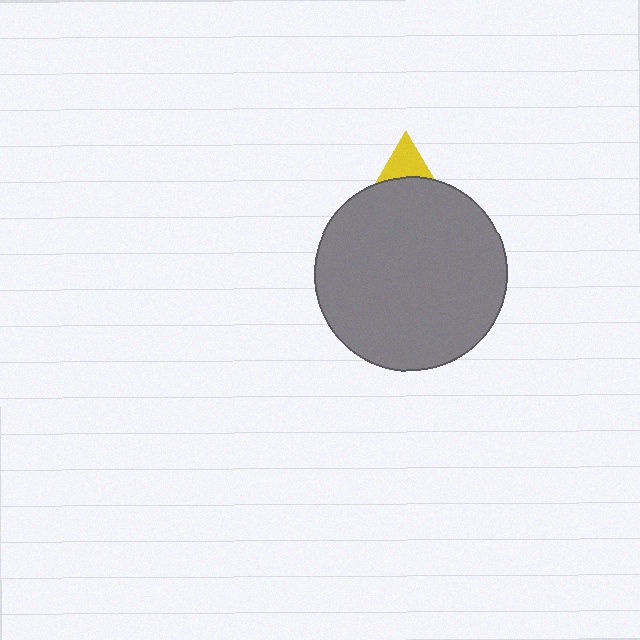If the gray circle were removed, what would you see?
You would see the complete yellow triangle.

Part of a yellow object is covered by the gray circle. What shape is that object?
It is a triangle.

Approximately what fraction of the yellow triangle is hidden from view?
Roughly 68% of the yellow triangle is hidden behind the gray circle.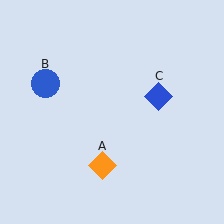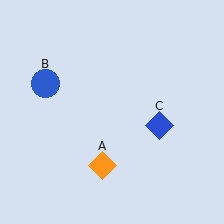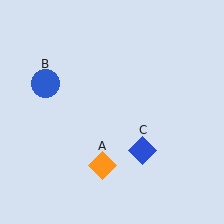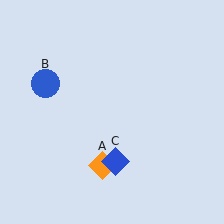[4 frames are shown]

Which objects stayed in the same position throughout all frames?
Orange diamond (object A) and blue circle (object B) remained stationary.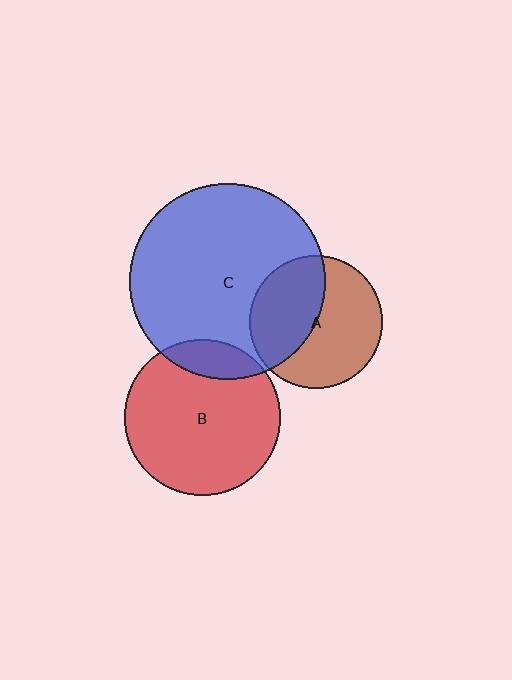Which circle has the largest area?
Circle C (blue).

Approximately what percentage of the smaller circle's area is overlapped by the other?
Approximately 15%.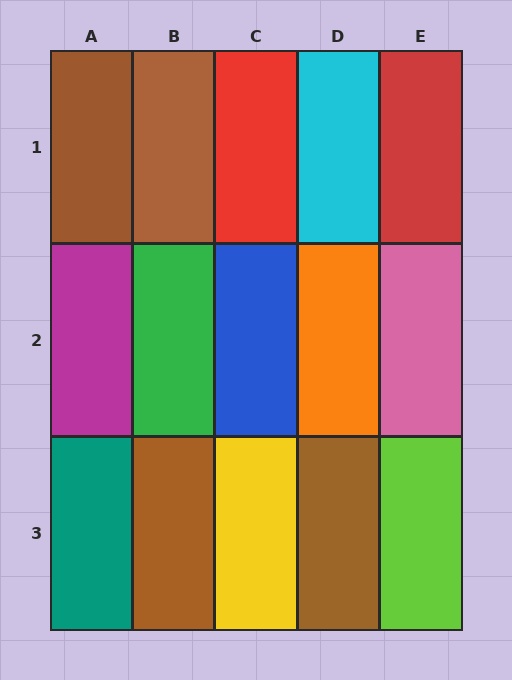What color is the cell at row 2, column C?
Blue.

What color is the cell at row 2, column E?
Pink.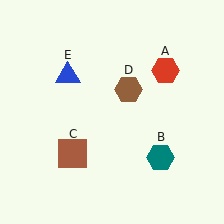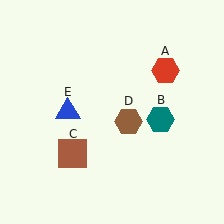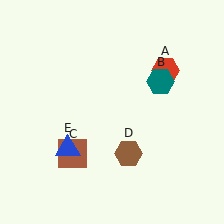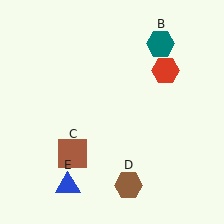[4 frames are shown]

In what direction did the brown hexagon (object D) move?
The brown hexagon (object D) moved down.